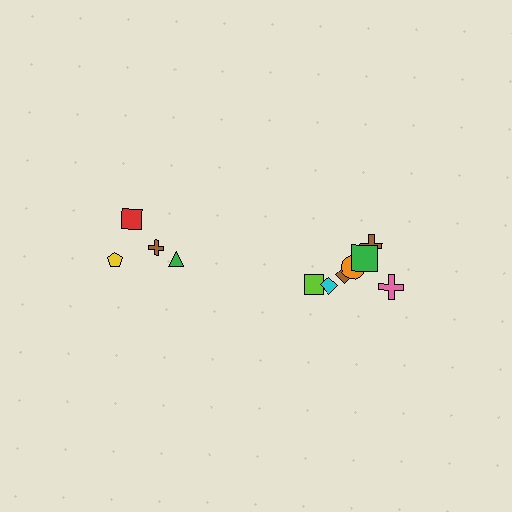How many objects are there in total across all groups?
There are 11 objects.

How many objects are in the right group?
There are 7 objects.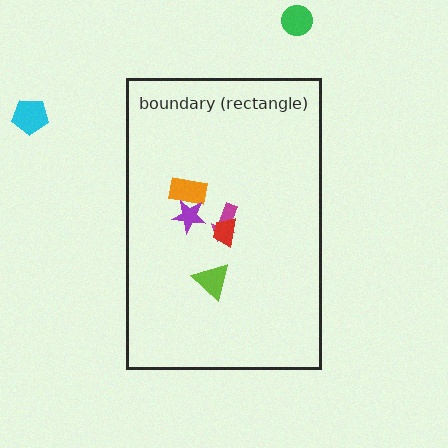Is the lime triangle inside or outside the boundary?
Inside.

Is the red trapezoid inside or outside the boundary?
Inside.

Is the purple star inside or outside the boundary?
Inside.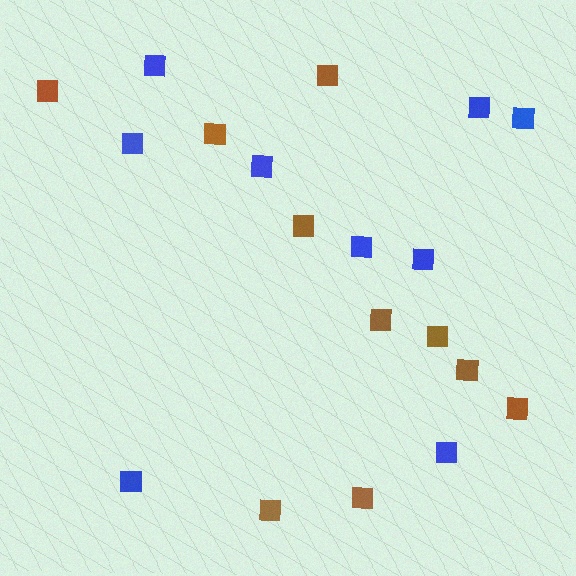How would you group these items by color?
There are 2 groups: one group of brown squares (10) and one group of blue squares (9).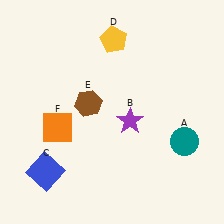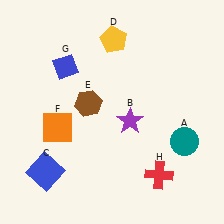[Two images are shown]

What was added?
A blue diamond (G), a red cross (H) were added in Image 2.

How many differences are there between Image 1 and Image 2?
There are 2 differences between the two images.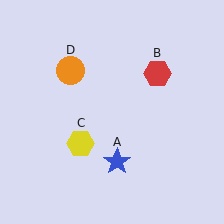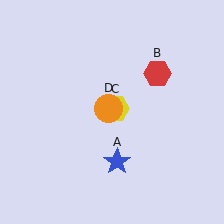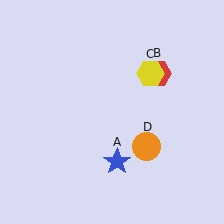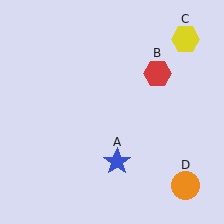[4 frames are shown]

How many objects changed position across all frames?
2 objects changed position: yellow hexagon (object C), orange circle (object D).